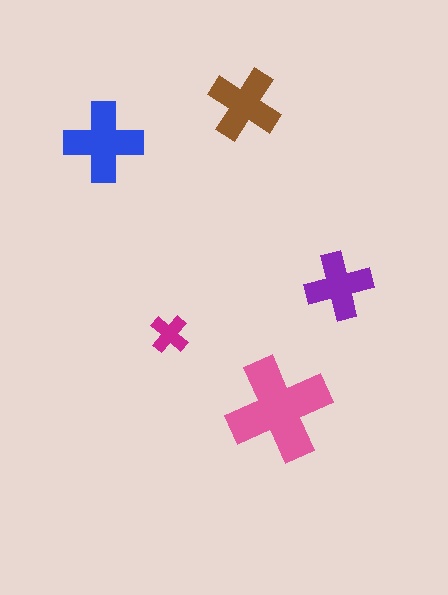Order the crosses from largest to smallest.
the pink one, the blue one, the brown one, the purple one, the magenta one.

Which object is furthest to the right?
The purple cross is rightmost.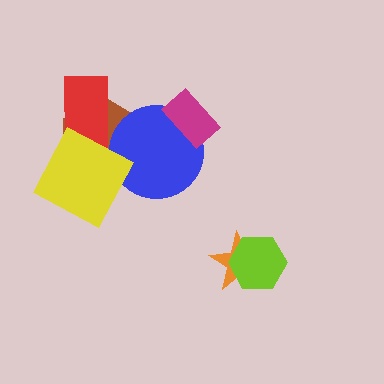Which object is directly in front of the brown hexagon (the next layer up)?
The blue circle is directly in front of the brown hexagon.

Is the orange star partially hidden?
Yes, it is partially covered by another shape.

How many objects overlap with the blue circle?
2 objects overlap with the blue circle.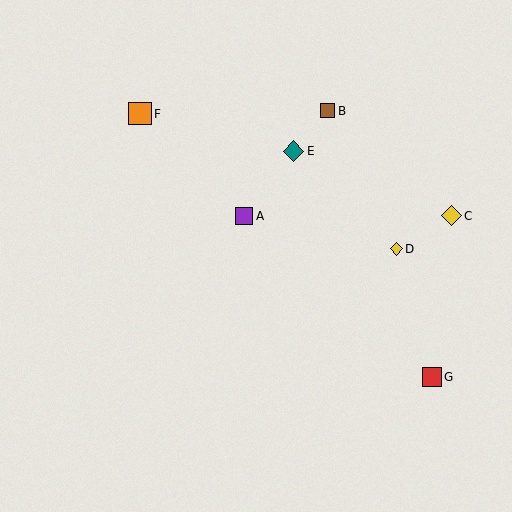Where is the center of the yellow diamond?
The center of the yellow diamond is at (396, 249).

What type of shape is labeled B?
Shape B is a brown square.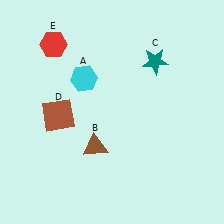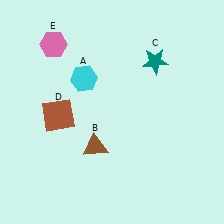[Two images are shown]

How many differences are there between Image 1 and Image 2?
There is 1 difference between the two images.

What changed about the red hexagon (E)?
In Image 1, E is red. In Image 2, it changed to pink.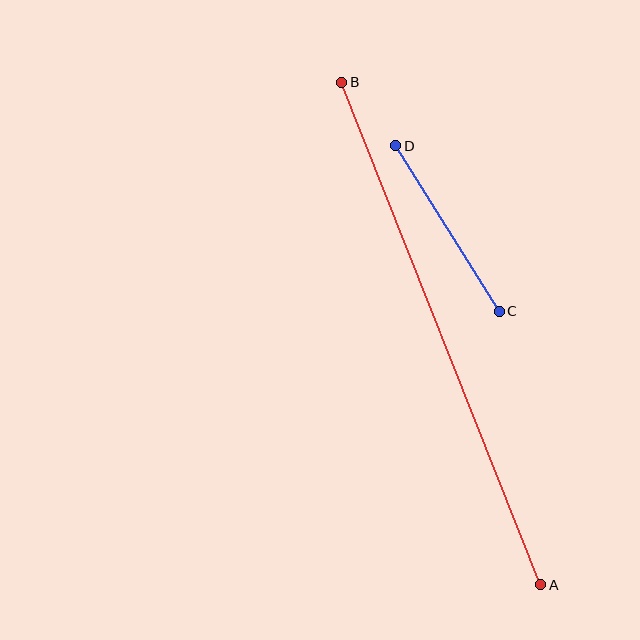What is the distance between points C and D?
The distance is approximately 195 pixels.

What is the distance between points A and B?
The distance is approximately 541 pixels.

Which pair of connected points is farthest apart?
Points A and B are farthest apart.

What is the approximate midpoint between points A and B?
The midpoint is at approximately (441, 333) pixels.